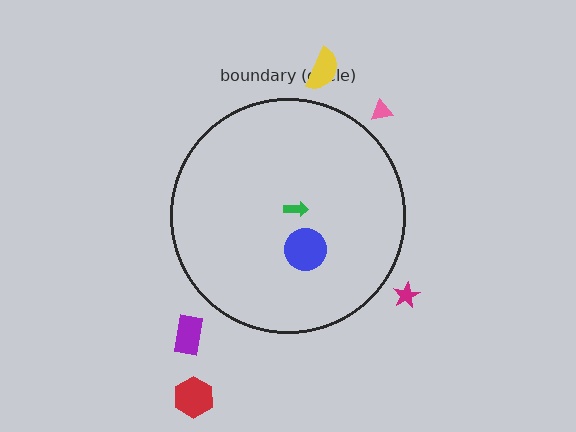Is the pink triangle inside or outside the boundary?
Outside.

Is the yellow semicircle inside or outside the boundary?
Outside.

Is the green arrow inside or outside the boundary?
Inside.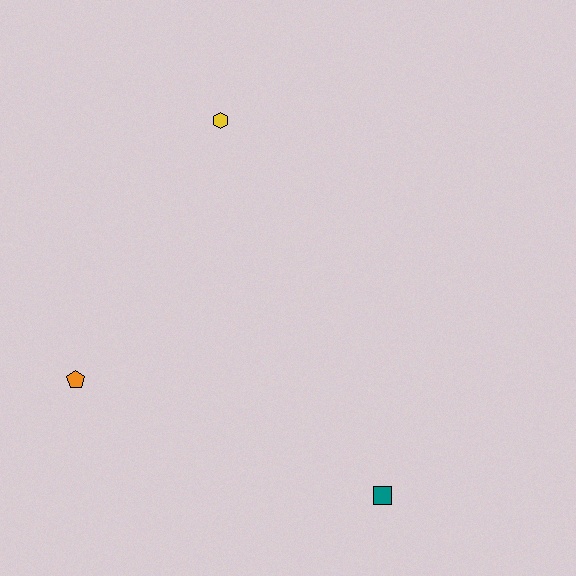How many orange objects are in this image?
There is 1 orange object.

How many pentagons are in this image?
There is 1 pentagon.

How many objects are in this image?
There are 3 objects.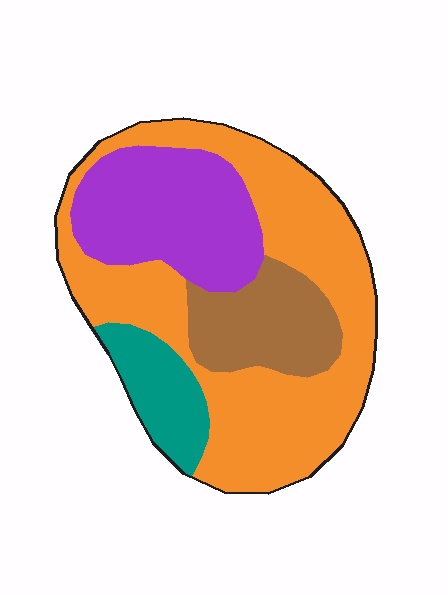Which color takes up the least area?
Teal, at roughly 10%.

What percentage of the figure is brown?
Brown takes up about one sixth (1/6) of the figure.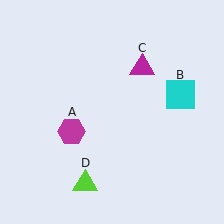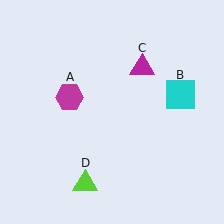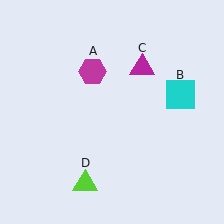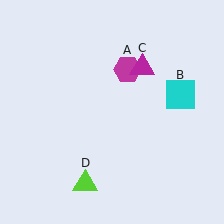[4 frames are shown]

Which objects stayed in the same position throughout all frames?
Cyan square (object B) and magenta triangle (object C) and lime triangle (object D) remained stationary.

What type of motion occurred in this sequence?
The magenta hexagon (object A) rotated clockwise around the center of the scene.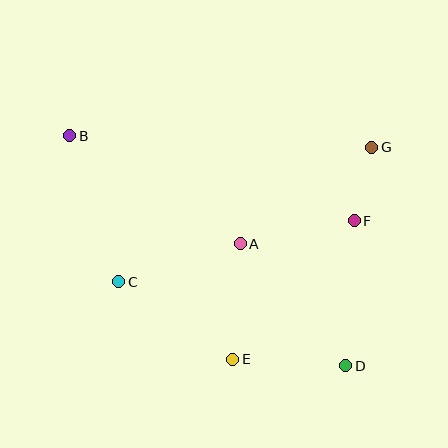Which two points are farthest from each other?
Points B and D are farthest from each other.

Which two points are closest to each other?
Points F and G are closest to each other.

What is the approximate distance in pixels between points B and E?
The distance between B and E is approximately 276 pixels.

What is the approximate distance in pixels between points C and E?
The distance between C and E is approximately 138 pixels.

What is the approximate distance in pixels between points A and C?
The distance between A and C is approximately 128 pixels.